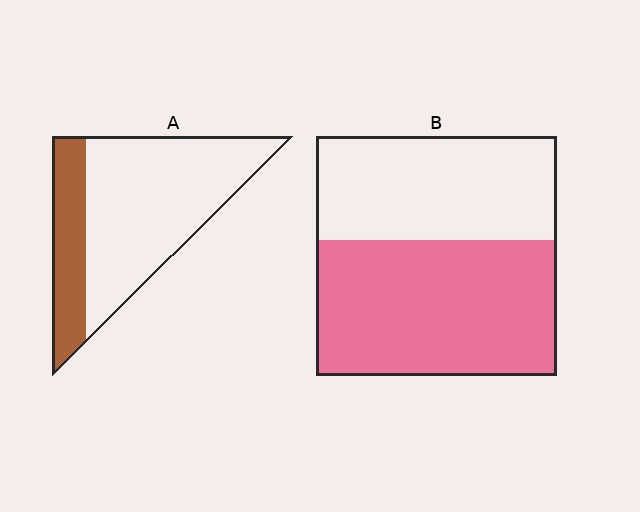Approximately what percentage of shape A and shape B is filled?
A is approximately 25% and B is approximately 55%.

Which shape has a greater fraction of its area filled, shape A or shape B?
Shape B.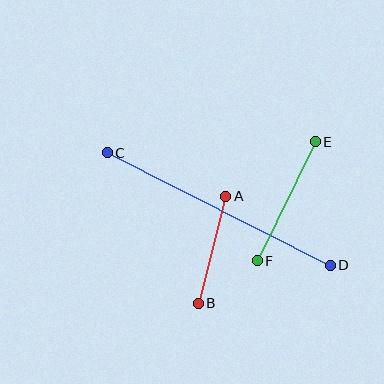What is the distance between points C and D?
The distance is approximately 250 pixels.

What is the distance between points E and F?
The distance is approximately 132 pixels.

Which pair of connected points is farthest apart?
Points C and D are farthest apart.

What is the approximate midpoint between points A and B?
The midpoint is at approximately (212, 250) pixels.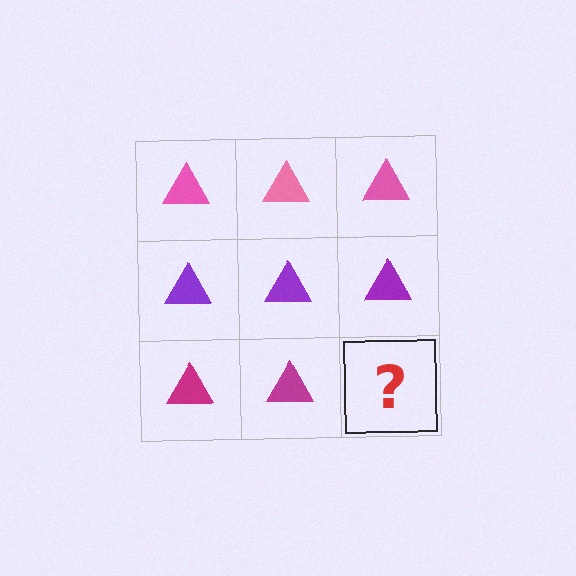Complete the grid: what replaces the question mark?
The question mark should be replaced with a magenta triangle.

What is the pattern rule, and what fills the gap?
The rule is that each row has a consistent color. The gap should be filled with a magenta triangle.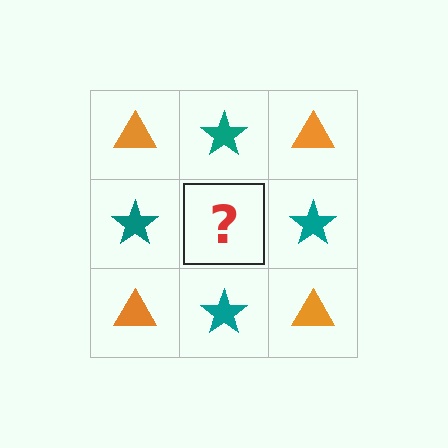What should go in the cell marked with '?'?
The missing cell should contain an orange triangle.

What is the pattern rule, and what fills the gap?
The rule is that it alternates orange triangle and teal star in a checkerboard pattern. The gap should be filled with an orange triangle.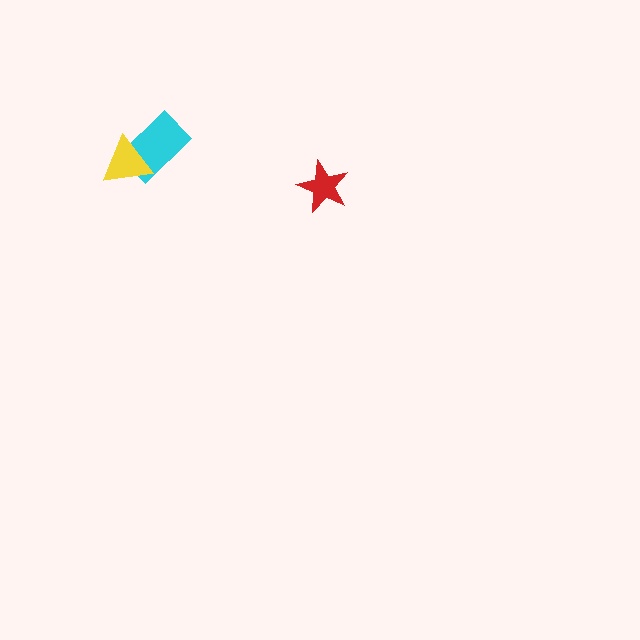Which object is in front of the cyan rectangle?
The yellow triangle is in front of the cyan rectangle.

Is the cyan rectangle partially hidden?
Yes, it is partially covered by another shape.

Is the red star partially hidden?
No, no other shape covers it.